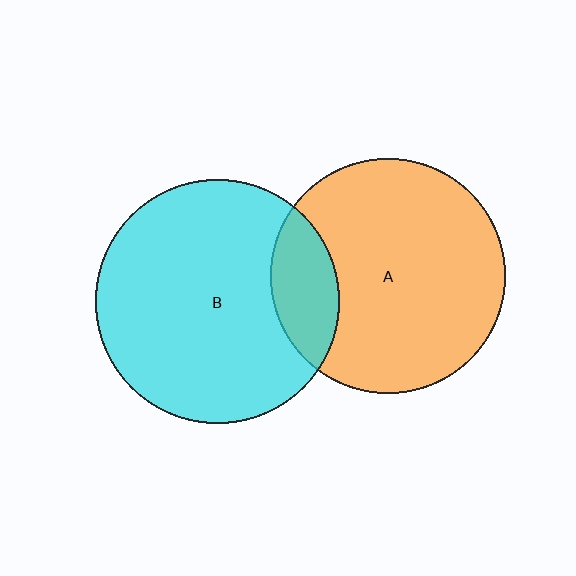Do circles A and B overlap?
Yes.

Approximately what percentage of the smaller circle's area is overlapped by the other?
Approximately 20%.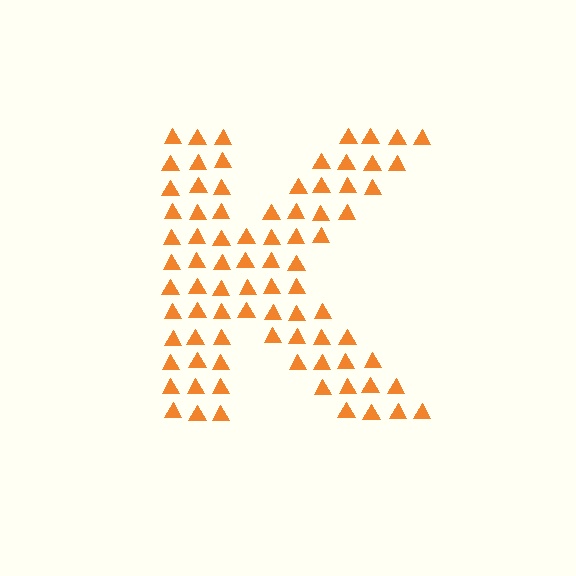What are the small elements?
The small elements are triangles.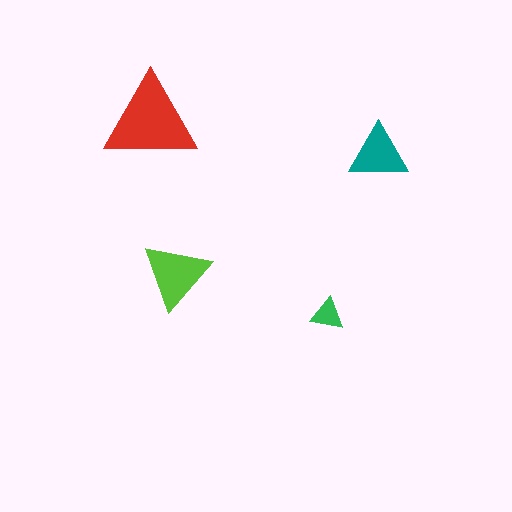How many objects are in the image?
There are 4 objects in the image.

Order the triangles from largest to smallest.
the red one, the lime one, the teal one, the green one.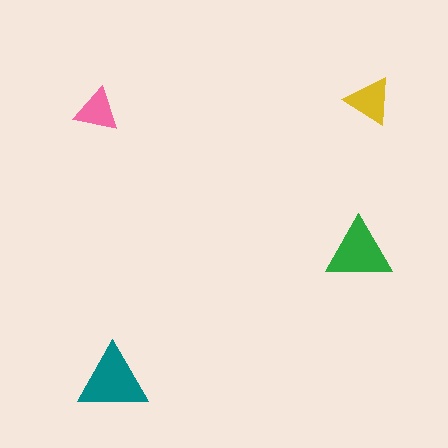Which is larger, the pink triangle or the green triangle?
The green one.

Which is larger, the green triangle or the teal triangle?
The teal one.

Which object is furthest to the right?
The yellow triangle is rightmost.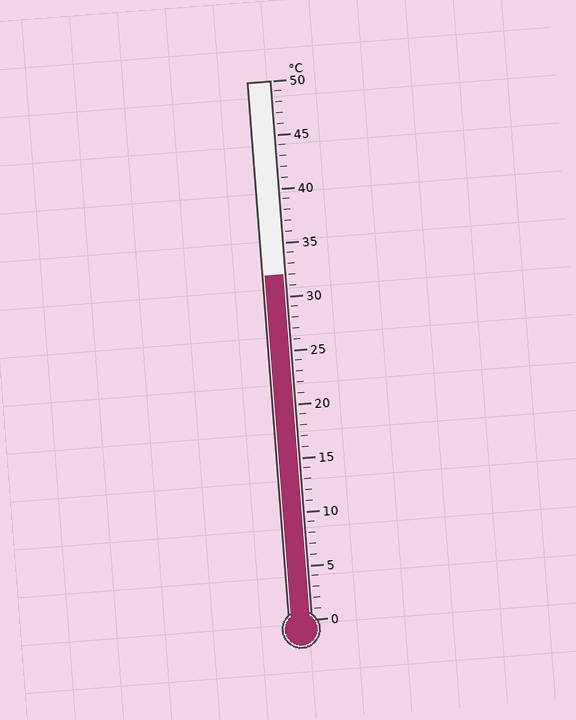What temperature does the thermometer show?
The thermometer shows approximately 32°C.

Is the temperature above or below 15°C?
The temperature is above 15°C.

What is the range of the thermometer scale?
The thermometer scale ranges from 0°C to 50°C.